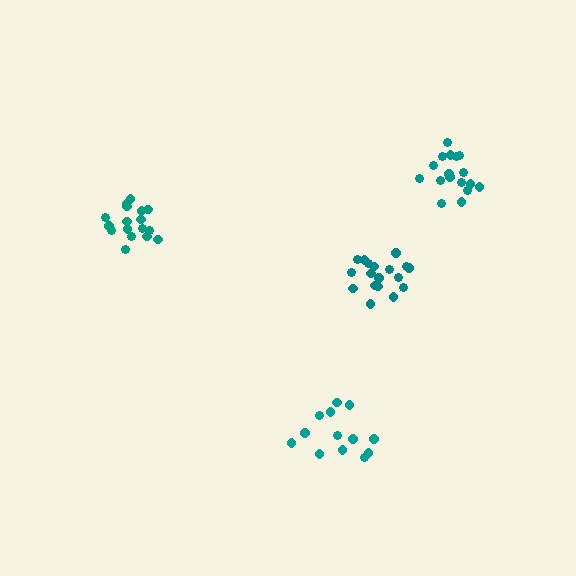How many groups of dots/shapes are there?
There are 4 groups.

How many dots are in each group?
Group 1: 13 dots, Group 2: 18 dots, Group 3: 17 dots, Group 4: 17 dots (65 total).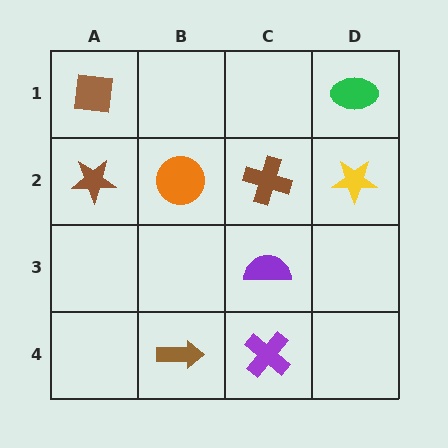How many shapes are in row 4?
2 shapes.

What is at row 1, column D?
A green ellipse.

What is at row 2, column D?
A yellow star.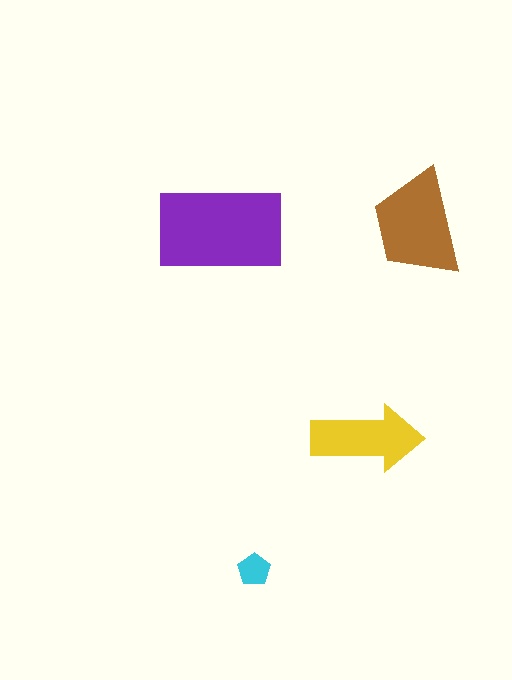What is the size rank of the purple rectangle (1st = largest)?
1st.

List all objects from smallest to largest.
The cyan pentagon, the yellow arrow, the brown trapezoid, the purple rectangle.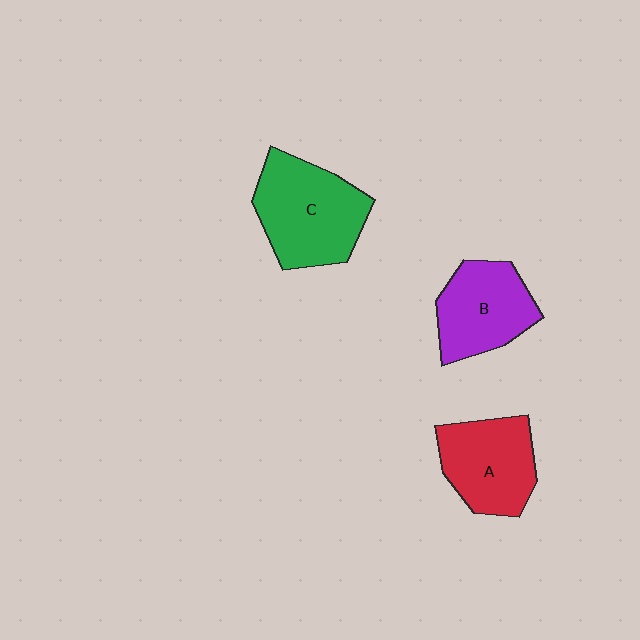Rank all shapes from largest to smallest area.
From largest to smallest: C (green), A (red), B (purple).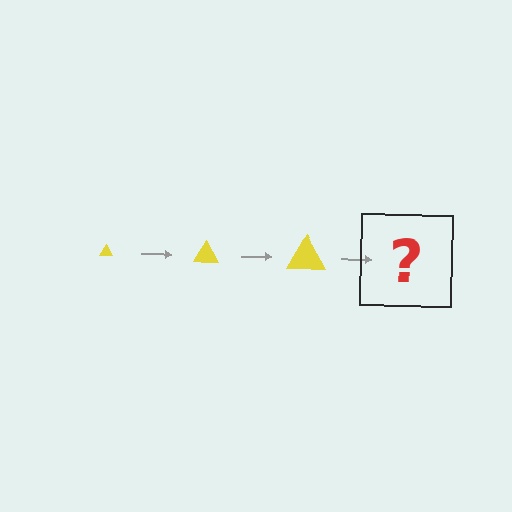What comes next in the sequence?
The next element should be a yellow triangle, larger than the previous one.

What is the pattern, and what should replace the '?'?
The pattern is that the triangle gets progressively larger each step. The '?' should be a yellow triangle, larger than the previous one.